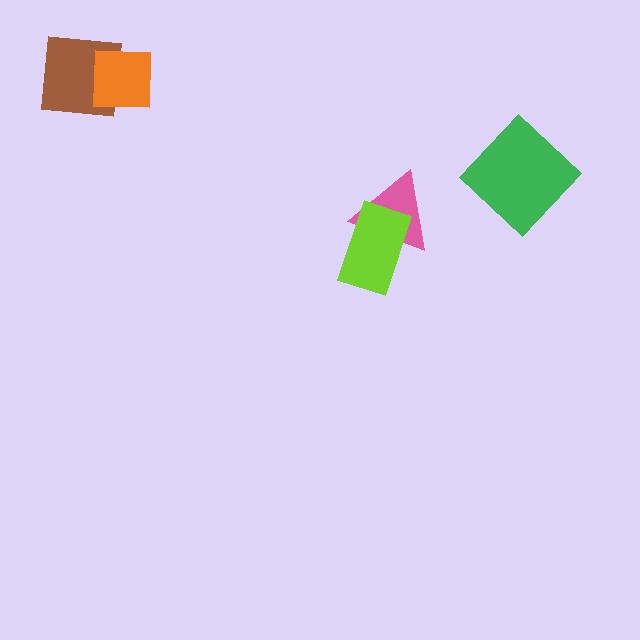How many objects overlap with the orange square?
1 object overlaps with the orange square.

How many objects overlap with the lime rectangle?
1 object overlaps with the lime rectangle.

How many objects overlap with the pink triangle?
1 object overlaps with the pink triangle.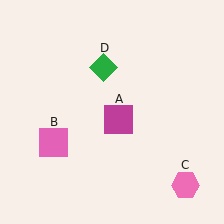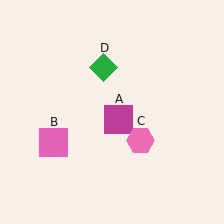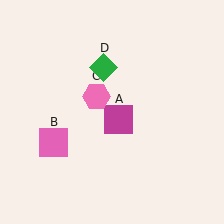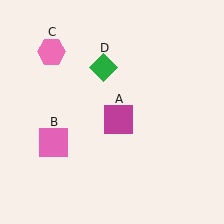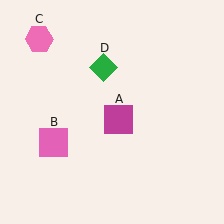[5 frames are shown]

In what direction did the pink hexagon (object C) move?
The pink hexagon (object C) moved up and to the left.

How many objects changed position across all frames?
1 object changed position: pink hexagon (object C).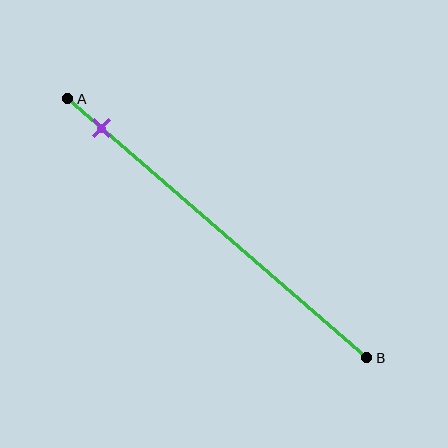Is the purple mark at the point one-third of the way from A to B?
No, the mark is at about 10% from A, not at the 33% one-third point.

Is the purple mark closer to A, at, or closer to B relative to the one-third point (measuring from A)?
The purple mark is closer to point A than the one-third point of segment AB.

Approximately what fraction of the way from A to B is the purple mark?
The purple mark is approximately 10% of the way from A to B.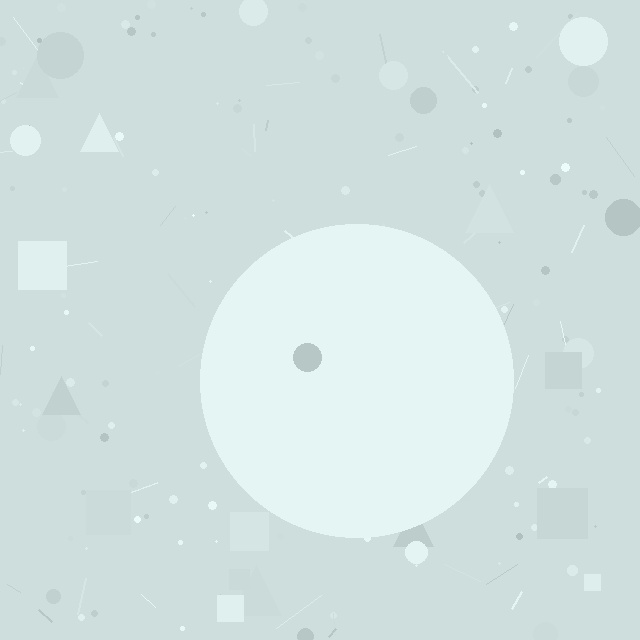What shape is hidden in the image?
A circle is hidden in the image.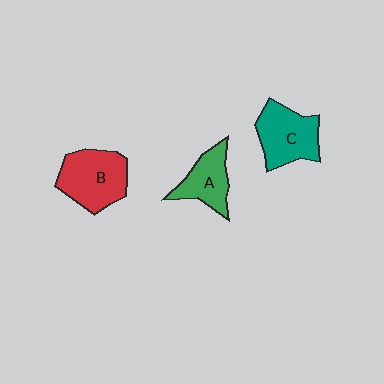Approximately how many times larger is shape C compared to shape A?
Approximately 1.3 times.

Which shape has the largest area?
Shape B (red).